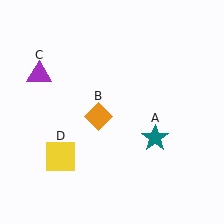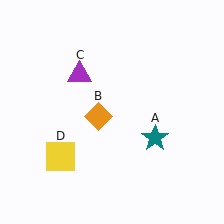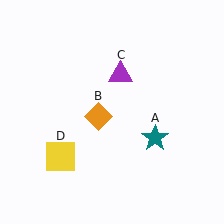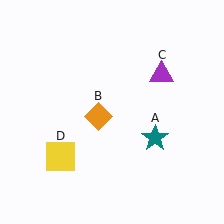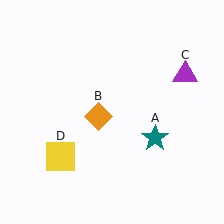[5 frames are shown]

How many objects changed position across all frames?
1 object changed position: purple triangle (object C).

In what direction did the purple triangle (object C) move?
The purple triangle (object C) moved right.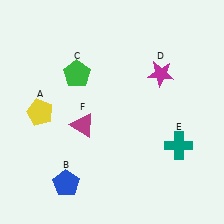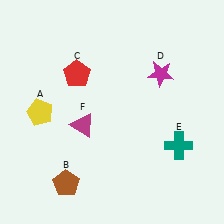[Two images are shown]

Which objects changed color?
B changed from blue to brown. C changed from green to red.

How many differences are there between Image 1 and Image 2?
There are 2 differences between the two images.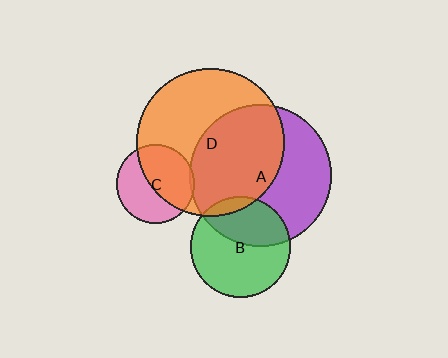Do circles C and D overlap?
Yes.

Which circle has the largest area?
Circle D (orange).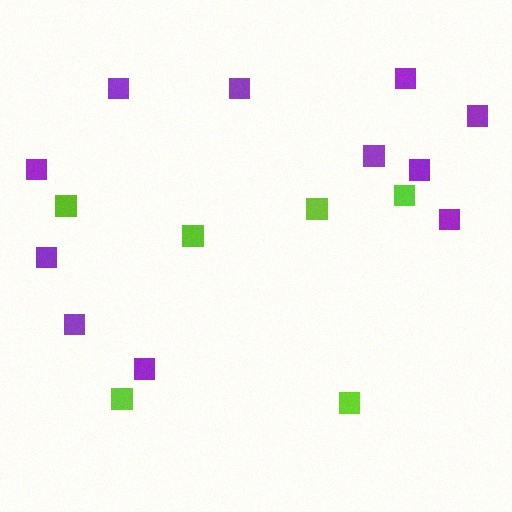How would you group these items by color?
There are 2 groups: one group of lime squares (6) and one group of purple squares (11).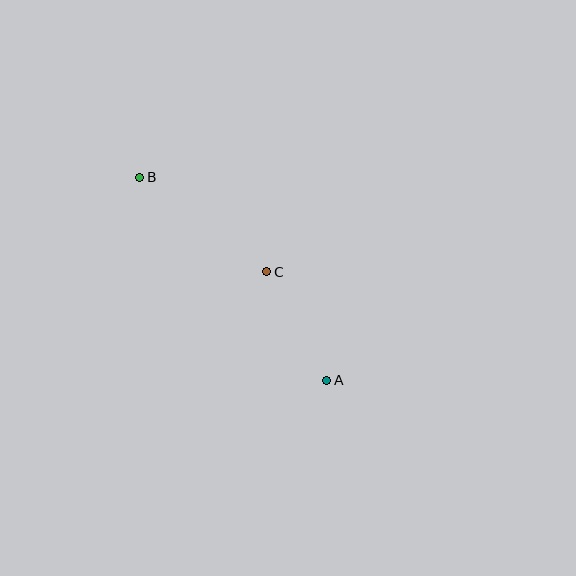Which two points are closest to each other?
Points A and C are closest to each other.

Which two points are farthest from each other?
Points A and B are farthest from each other.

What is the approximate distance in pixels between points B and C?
The distance between B and C is approximately 159 pixels.